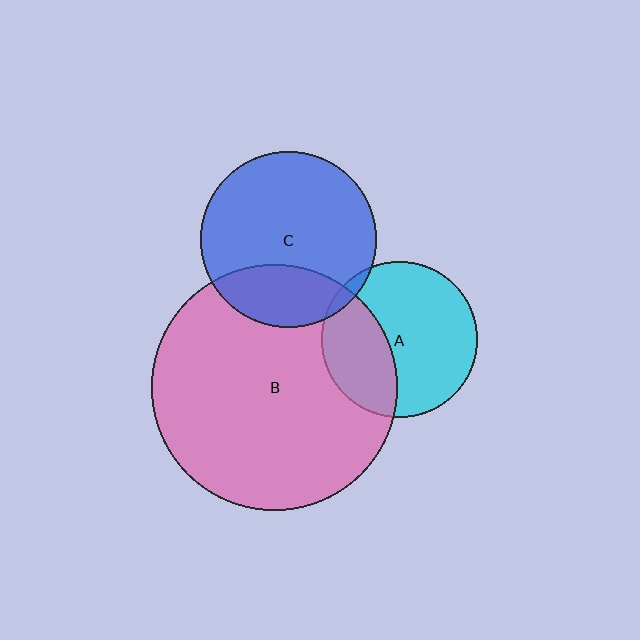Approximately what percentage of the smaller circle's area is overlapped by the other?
Approximately 35%.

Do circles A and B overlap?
Yes.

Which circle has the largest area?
Circle B (pink).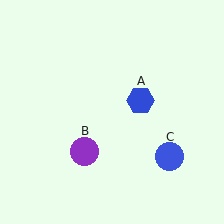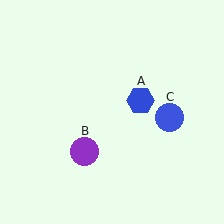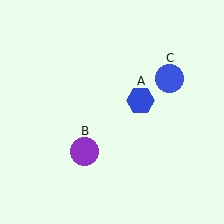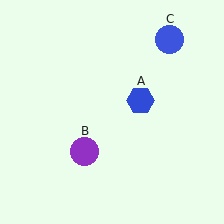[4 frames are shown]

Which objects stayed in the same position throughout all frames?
Blue hexagon (object A) and purple circle (object B) remained stationary.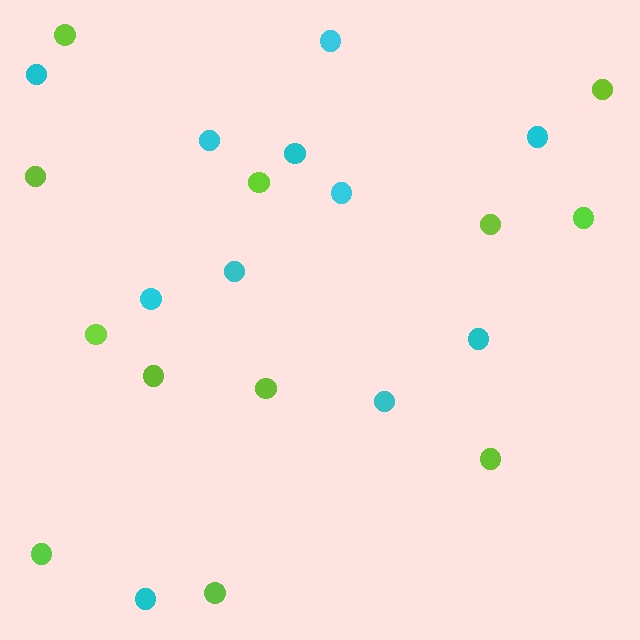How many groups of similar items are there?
There are 2 groups: one group of cyan circles (11) and one group of lime circles (12).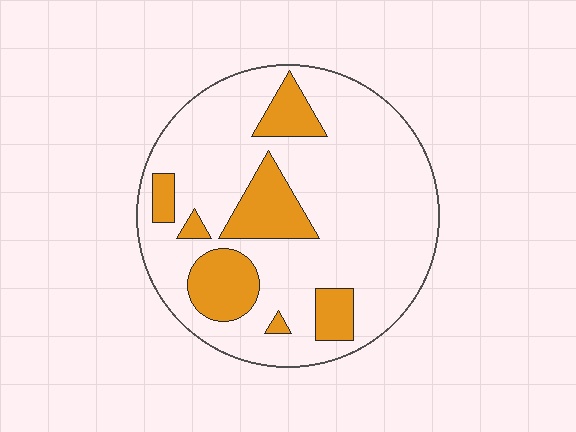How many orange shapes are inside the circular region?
7.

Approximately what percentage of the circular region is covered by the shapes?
Approximately 20%.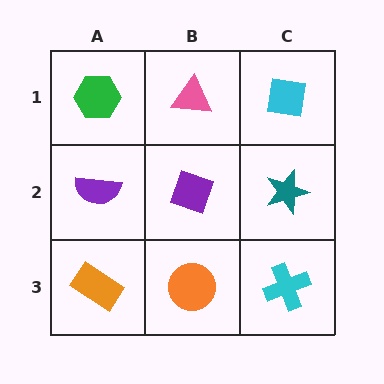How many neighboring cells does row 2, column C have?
3.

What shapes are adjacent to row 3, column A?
A purple semicircle (row 2, column A), an orange circle (row 3, column B).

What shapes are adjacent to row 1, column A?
A purple semicircle (row 2, column A), a pink triangle (row 1, column B).